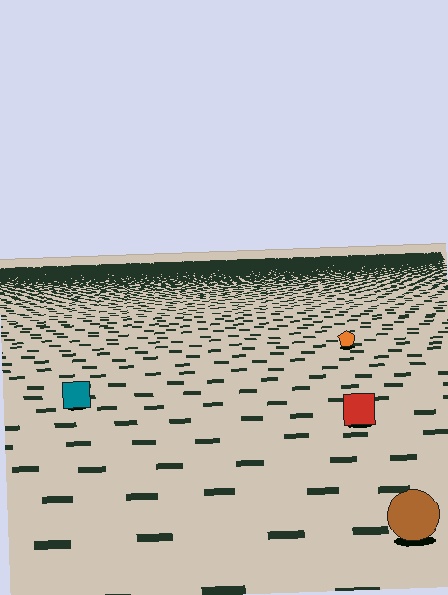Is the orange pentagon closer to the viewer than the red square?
No. The red square is closer — you can tell from the texture gradient: the ground texture is coarser near it.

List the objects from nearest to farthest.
From nearest to farthest: the brown circle, the red square, the teal square, the orange pentagon.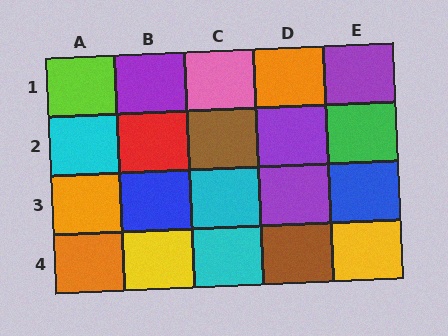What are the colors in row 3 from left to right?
Orange, blue, cyan, purple, blue.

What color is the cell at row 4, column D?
Brown.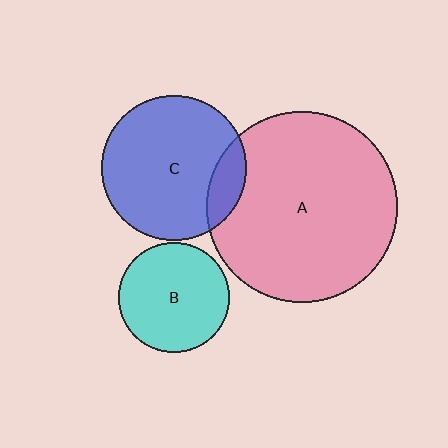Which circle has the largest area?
Circle A (pink).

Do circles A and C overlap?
Yes.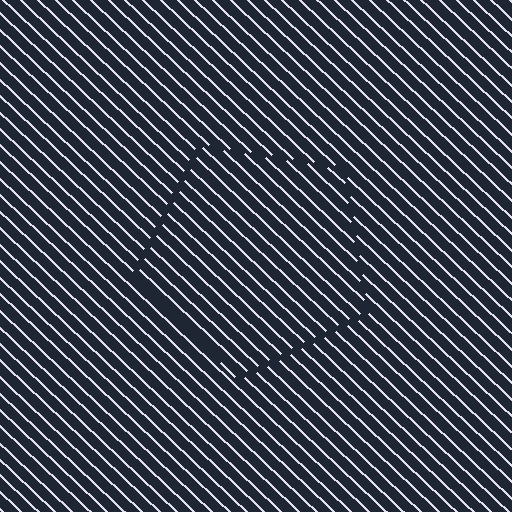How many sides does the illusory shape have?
5 sides — the line-ends trace a pentagon.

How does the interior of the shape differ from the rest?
The interior of the shape contains the same grating, shifted by half a period — the contour is defined by the phase discontinuity where line-ends from the inner and outer gratings abut.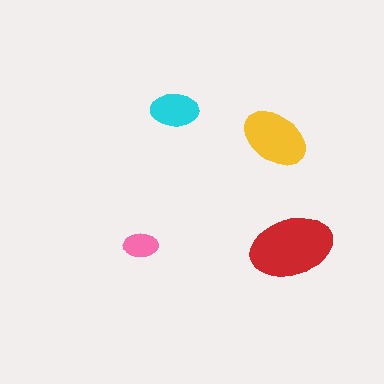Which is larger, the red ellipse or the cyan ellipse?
The red one.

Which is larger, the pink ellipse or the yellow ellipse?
The yellow one.